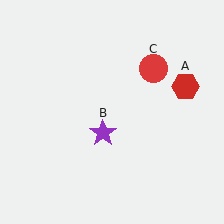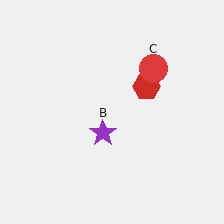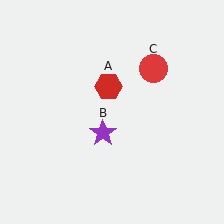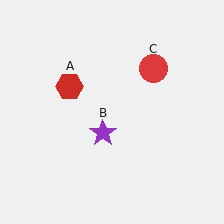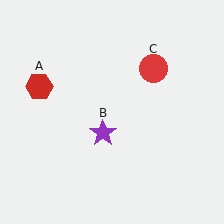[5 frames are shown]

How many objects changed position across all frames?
1 object changed position: red hexagon (object A).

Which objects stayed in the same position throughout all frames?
Purple star (object B) and red circle (object C) remained stationary.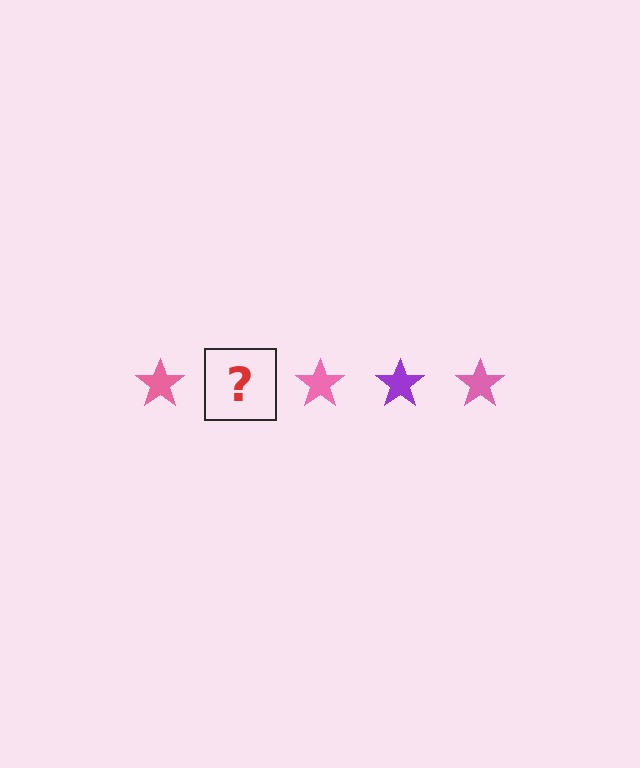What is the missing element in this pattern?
The missing element is a purple star.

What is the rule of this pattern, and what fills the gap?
The rule is that the pattern cycles through pink, purple stars. The gap should be filled with a purple star.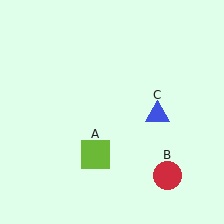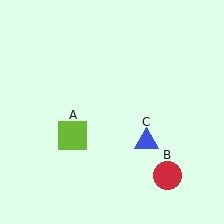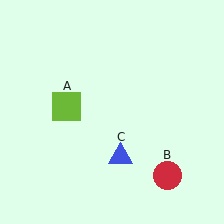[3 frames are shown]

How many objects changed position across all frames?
2 objects changed position: lime square (object A), blue triangle (object C).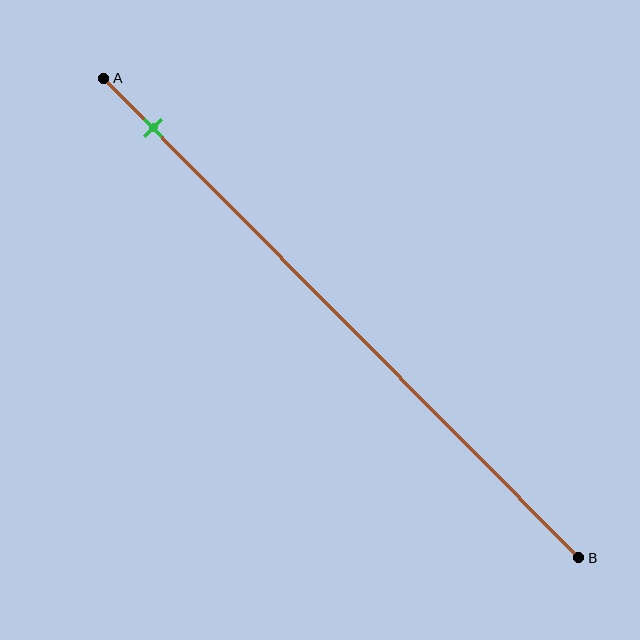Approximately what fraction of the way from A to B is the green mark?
The green mark is approximately 10% of the way from A to B.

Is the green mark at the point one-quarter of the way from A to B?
No, the mark is at about 10% from A, not at the 25% one-quarter point.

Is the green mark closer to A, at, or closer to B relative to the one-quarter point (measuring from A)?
The green mark is closer to point A than the one-quarter point of segment AB.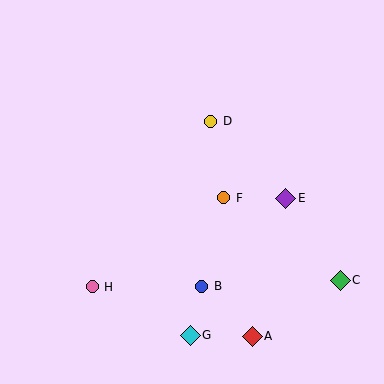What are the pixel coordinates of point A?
Point A is at (252, 336).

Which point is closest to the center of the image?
Point F at (224, 198) is closest to the center.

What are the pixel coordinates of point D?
Point D is at (211, 121).